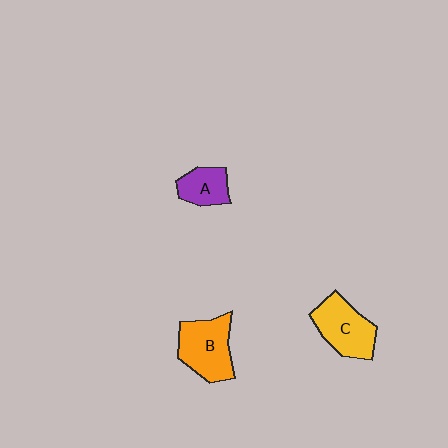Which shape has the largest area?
Shape B (orange).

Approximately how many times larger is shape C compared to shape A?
Approximately 1.6 times.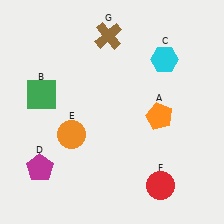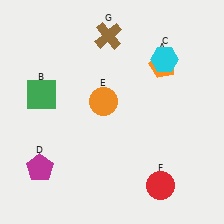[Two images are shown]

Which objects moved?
The objects that moved are: the orange pentagon (A), the orange circle (E).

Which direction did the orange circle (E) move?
The orange circle (E) moved up.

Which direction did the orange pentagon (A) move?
The orange pentagon (A) moved up.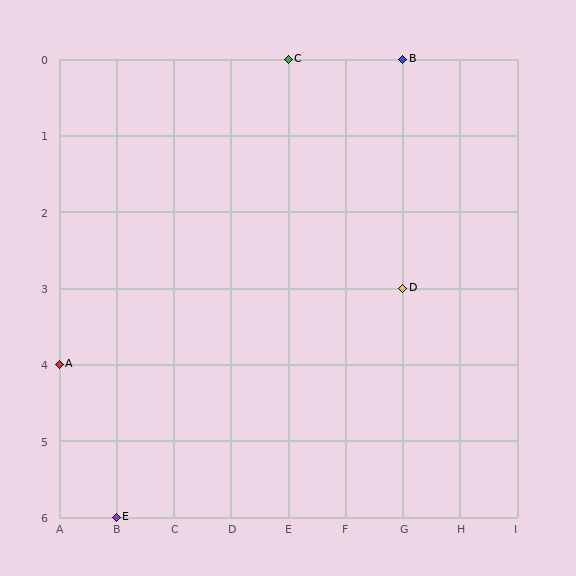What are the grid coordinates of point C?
Point C is at grid coordinates (E, 0).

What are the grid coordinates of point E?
Point E is at grid coordinates (B, 6).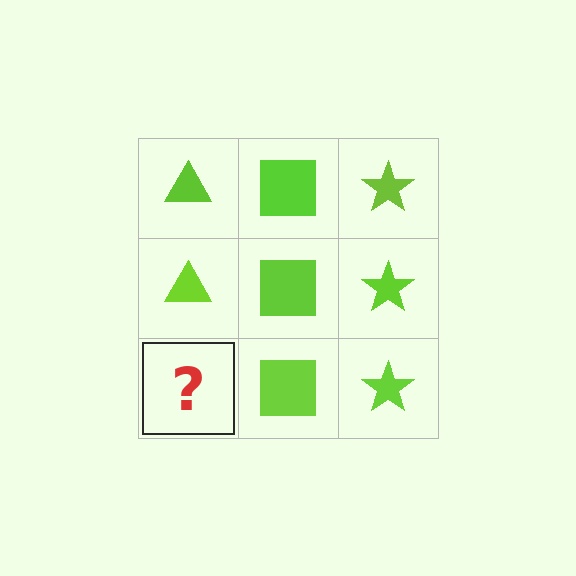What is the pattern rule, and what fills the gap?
The rule is that each column has a consistent shape. The gap should be filled with a lime triangle.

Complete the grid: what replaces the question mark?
The question mark should be replaced with a lime triangle.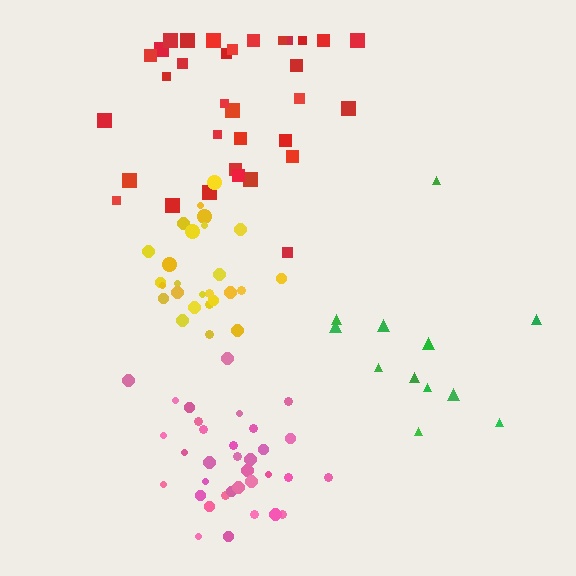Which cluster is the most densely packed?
Yellow.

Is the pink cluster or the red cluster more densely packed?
Pink.